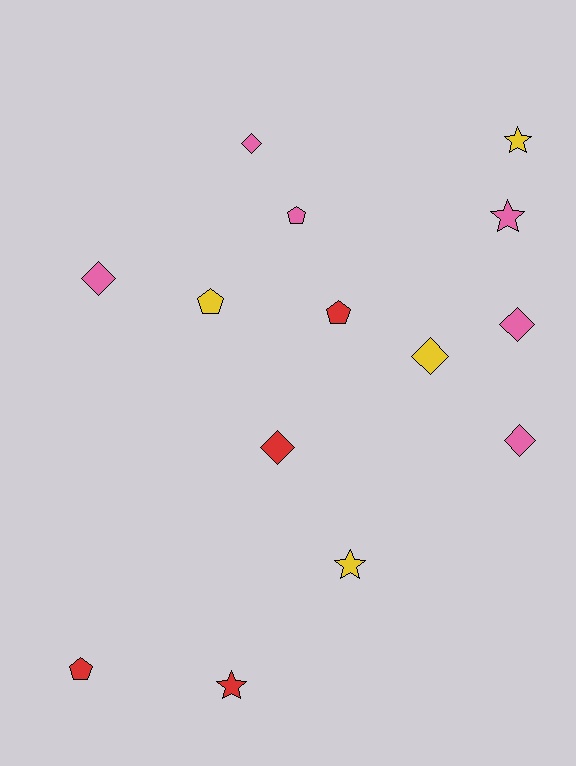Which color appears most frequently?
Pink, with 6 objects.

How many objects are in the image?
There are 14 objects.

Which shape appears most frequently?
Diamond, with 6 objects.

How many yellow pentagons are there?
There is 1 yellow pentagon.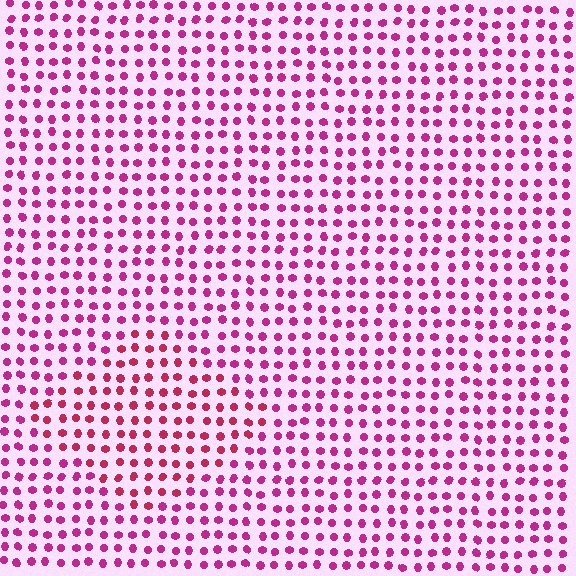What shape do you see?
I see a diamond.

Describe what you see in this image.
The image is filled with small magenta elements in a uniform arrangement. A diamond-shaped region is visible where the elements are tinted to a slightly different hue, forming a subtle color boundary.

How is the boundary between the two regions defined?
The boundary is defined purely by a slight shift in hue (about 22 degrees). Spacing, size, and orientation are identical on both sides.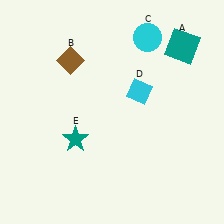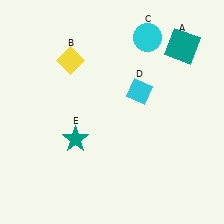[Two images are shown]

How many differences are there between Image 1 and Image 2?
There is 1 difference between the two images.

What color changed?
The diamond (B) changed from brown in Image 1 to yellow in Image 2.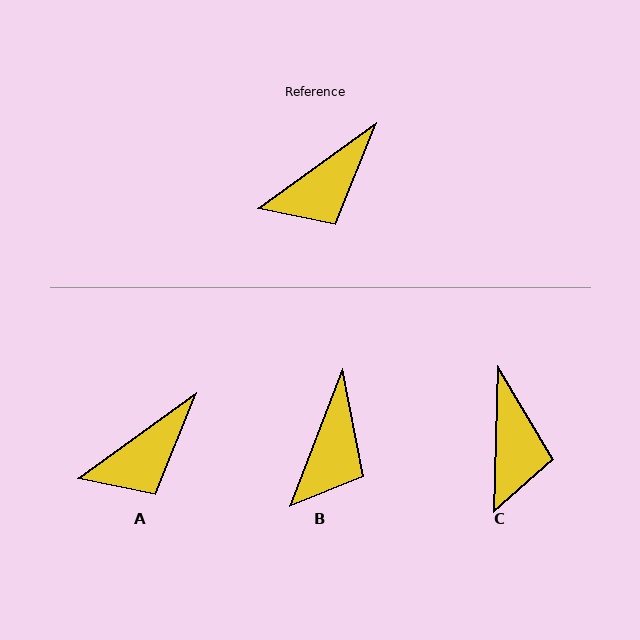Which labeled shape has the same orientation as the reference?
A.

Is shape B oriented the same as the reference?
No, it is off by about 33 degrees.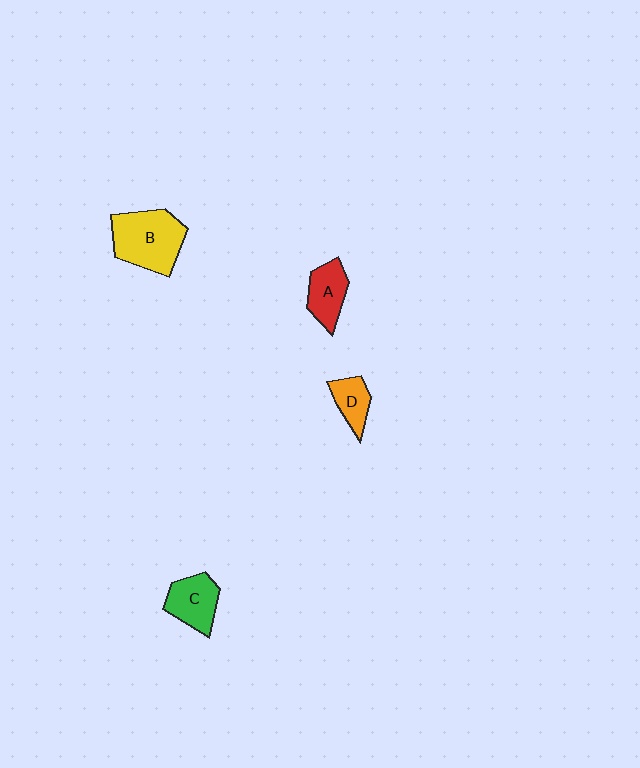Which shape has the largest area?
Shape B (yellow).